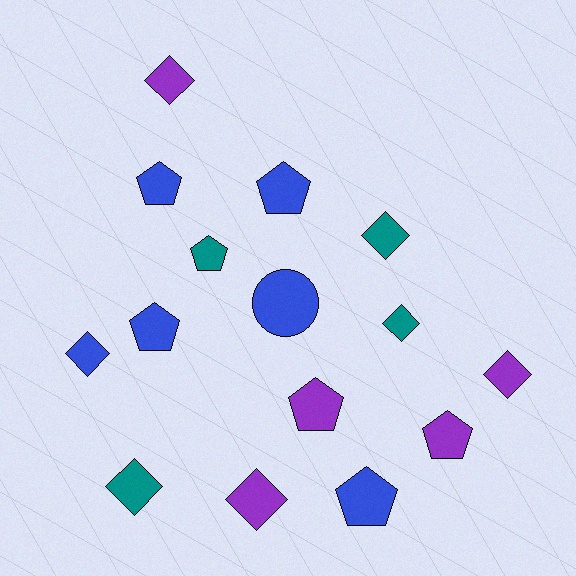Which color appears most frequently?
Blue, with 6 objects.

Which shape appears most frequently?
Diamond, with 7 objects.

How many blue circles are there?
There is 1 blue circle.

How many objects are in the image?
There are 15 objects.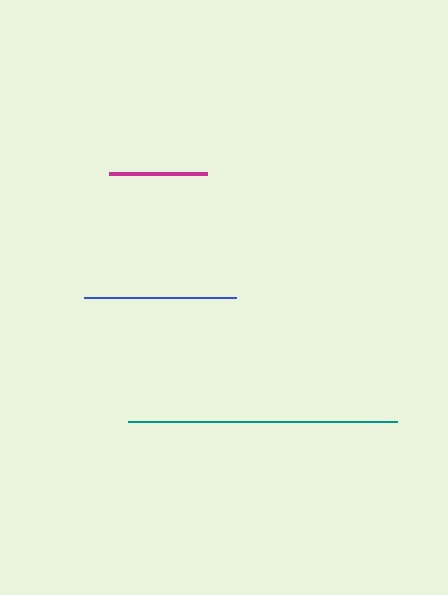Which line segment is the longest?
The teal line is the longest at approximately 269 pixels.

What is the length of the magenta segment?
The magenta segment is approximately 98 pixels long.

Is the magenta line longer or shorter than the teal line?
The teal line is longer than the magenta line.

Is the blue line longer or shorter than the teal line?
The teal line is longer than the blue line.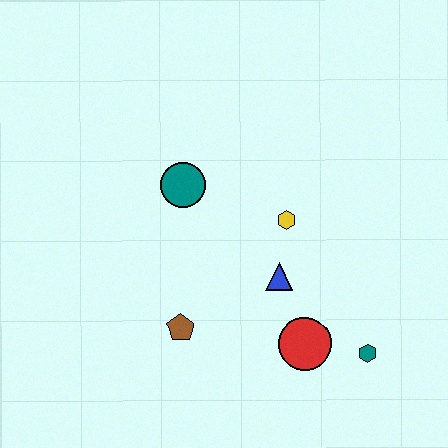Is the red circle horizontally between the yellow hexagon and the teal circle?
No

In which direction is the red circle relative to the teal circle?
The red circle is below the teal circle.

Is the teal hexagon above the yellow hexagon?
No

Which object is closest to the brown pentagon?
The blue triangle is closest to the brown pentagon.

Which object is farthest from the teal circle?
The teal hexagon is farthest from the teal circle.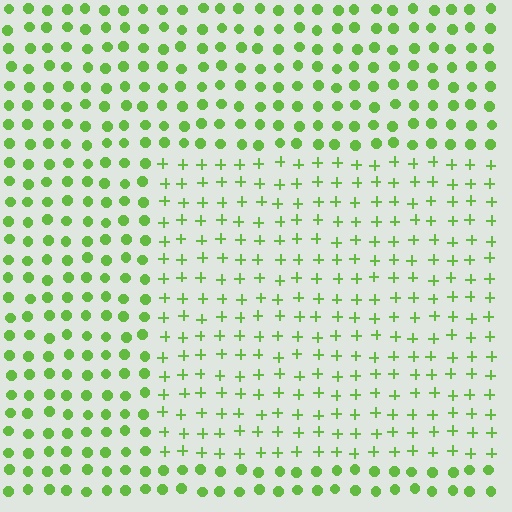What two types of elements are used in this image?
The image uses plus signs inside the rectangle region and circles outside it.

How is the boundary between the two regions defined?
The boundary is defined by a change in element shape: plus signs inside vs. circles outside. All elements share the same color and spacing.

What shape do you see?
I see a rectangle.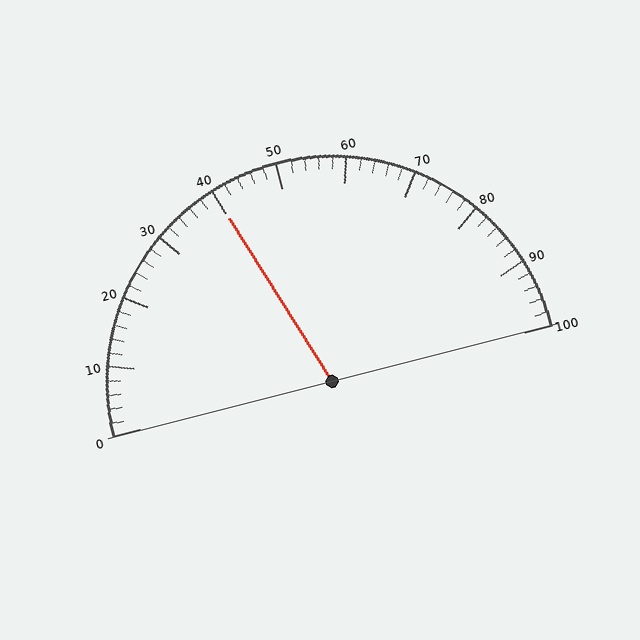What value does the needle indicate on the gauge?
The needle indicates approximately 40.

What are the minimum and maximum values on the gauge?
The gauge ranges from 0 to 100.